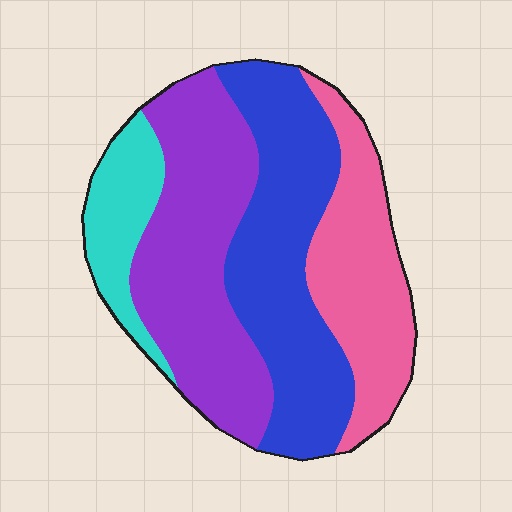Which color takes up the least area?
Cyan, at roughly 10%.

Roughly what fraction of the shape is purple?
Purple covers roughly 35% of the shape.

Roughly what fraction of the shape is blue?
Blue takes up about one third (1/3) of the shape.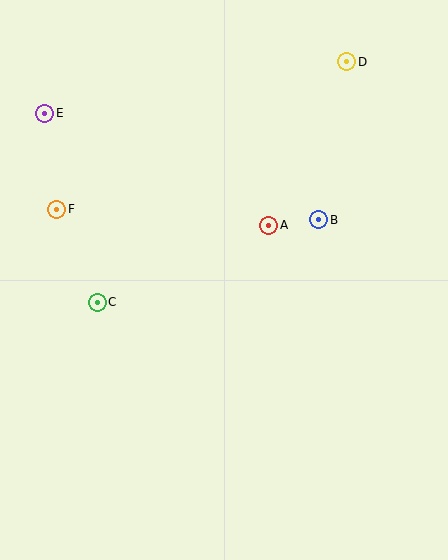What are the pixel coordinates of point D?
Point D is at (347, 62).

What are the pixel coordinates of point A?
Point A is at (269, 225).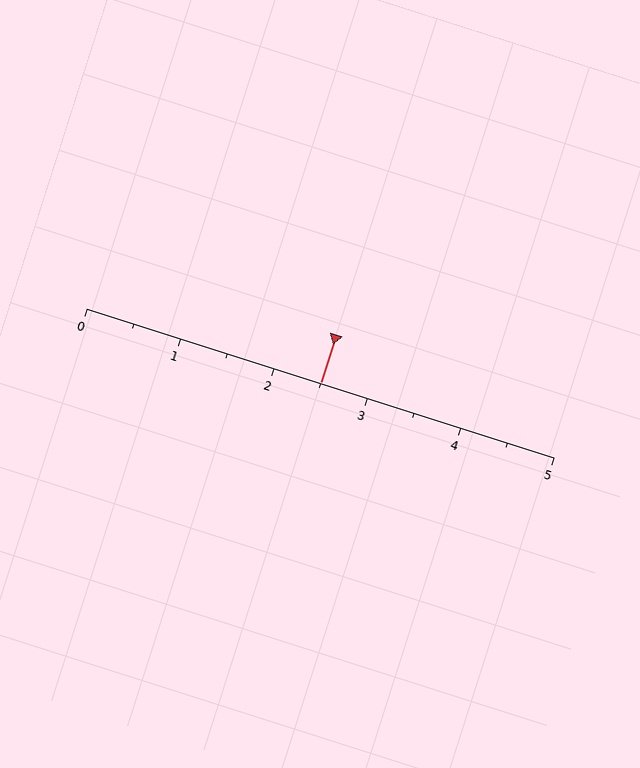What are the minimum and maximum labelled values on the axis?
The axis runs from 0 to 5.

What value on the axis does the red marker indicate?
The marker indicates approximately 2.5.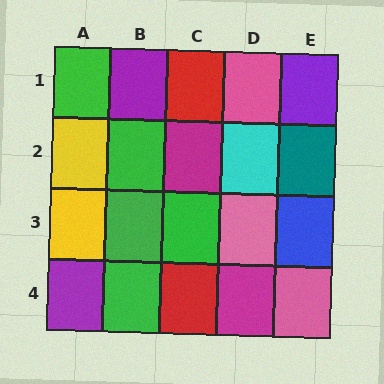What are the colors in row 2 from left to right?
Yellow, green, magenta, cyan, teal.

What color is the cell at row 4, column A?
Purple.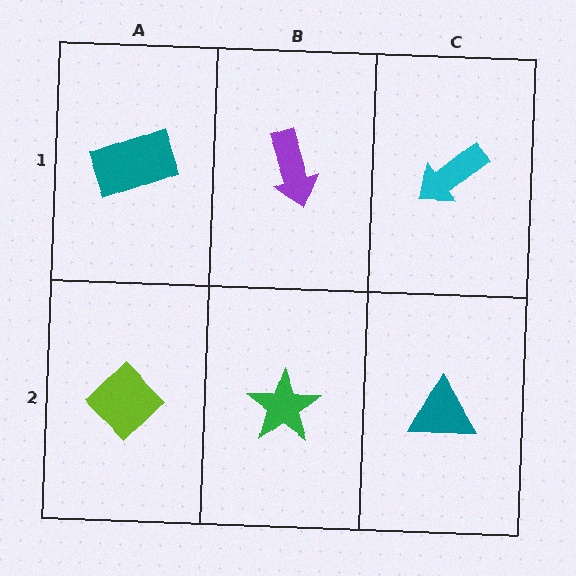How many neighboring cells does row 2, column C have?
2.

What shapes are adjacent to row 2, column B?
A purple arrow (row 1, column B), a lime diamond (row 2, column A), a teal triangle (row 2, column C).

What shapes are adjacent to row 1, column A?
A lime diamond (row 2, column A), a purple arrow (row 1, column B).